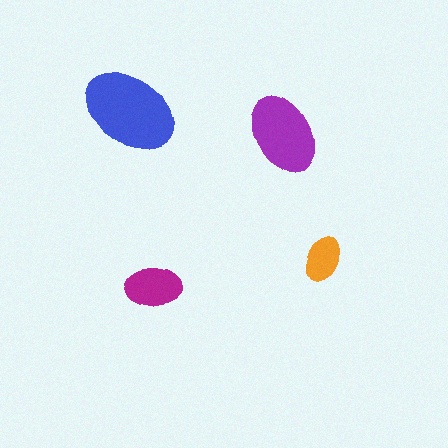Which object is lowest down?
The magenta ellipse is bottommost.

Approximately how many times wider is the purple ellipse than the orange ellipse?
About 2 times wider.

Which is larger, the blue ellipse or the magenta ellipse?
The blue one.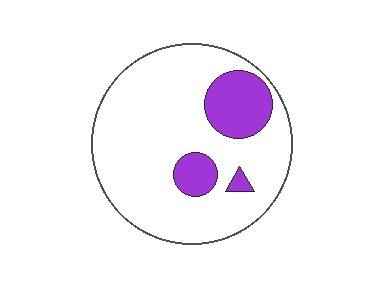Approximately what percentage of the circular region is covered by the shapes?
Approximately 20%.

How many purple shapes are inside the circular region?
3.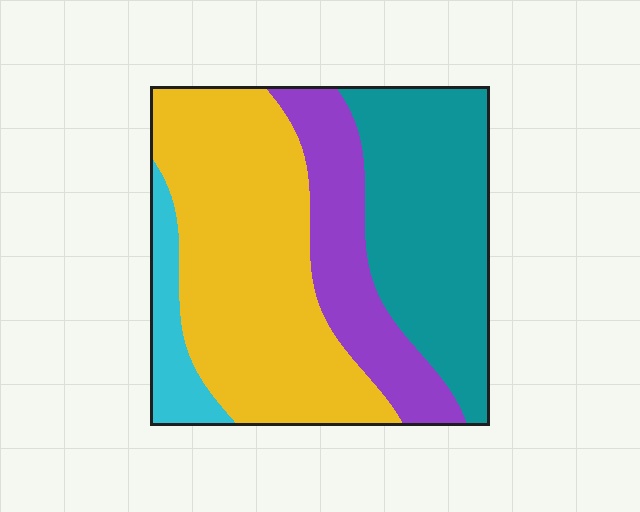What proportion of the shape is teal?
Teal covers around 30% of the shape.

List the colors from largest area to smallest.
From largest to smallest: yellow, teal, purple, cyan.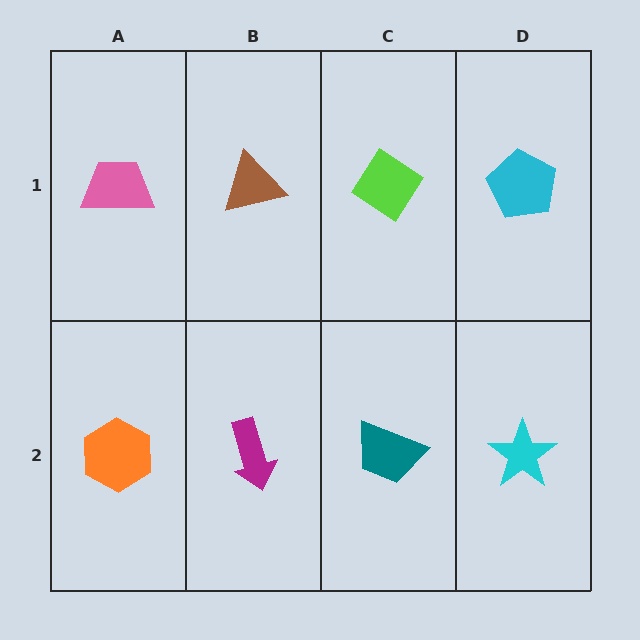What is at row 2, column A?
An orange hexagon.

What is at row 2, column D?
A cyan star.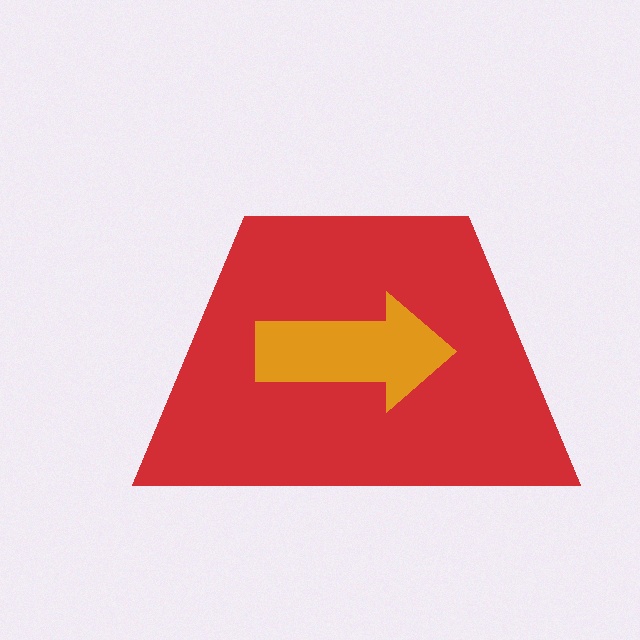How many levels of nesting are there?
2.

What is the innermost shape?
The orange arrow.